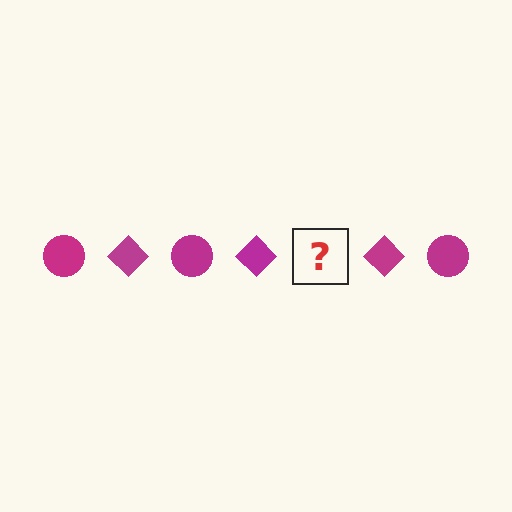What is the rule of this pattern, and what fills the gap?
The rule is that the pattern cycles through circle, diamond shapes in magenta. The gap should be filled with a magenta circle.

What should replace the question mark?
The question mark should be replaced with a magenta circle.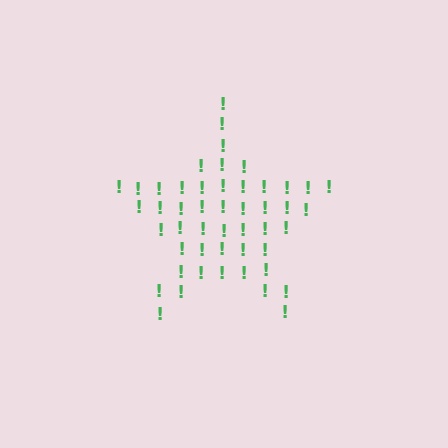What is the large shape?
The large shape is a star.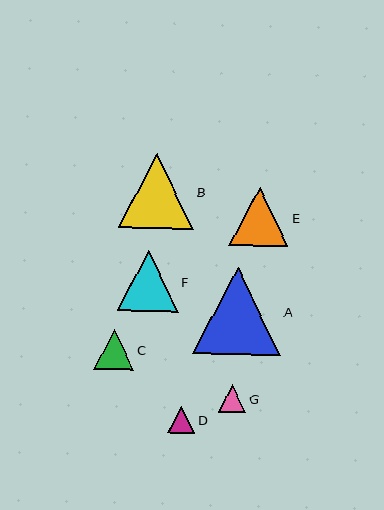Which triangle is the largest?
Triangle A is the largest with a size of approximately 88 pixels.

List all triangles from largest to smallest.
From largest to smallest: A, B, F, E, C, G, D.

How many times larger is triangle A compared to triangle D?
Triangle A is approximately 3.2 times the size of triangle D.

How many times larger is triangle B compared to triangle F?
Triangle B is approximately 1.2 times the size of triangle F.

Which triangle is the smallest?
Triangle D is the smallest with a size of approximately 27 pixels.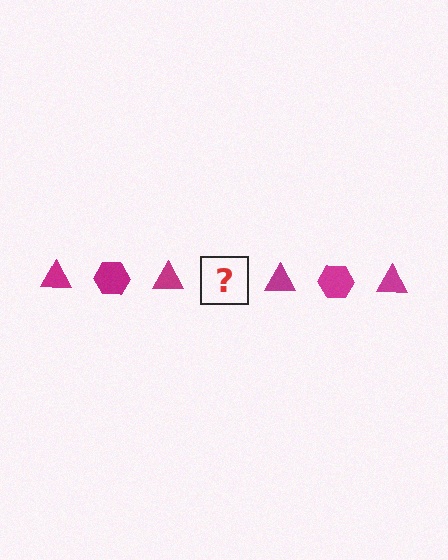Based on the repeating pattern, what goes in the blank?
The blank should be a magenta hexagon.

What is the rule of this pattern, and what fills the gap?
The rule is that the pattern cycles through triangle, hexagon shapes in magenta. The gap should be filled with a magenta hexagon.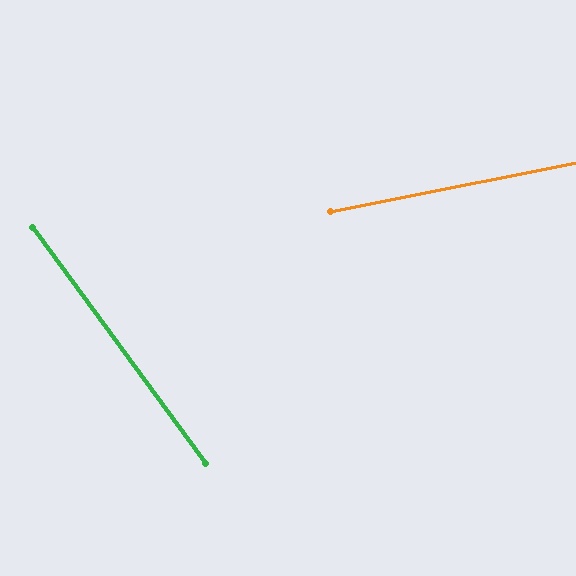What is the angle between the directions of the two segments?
Approximately 65 degrees.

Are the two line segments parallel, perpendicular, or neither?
Neither parallel nor perpendicular — they differ by about 65°.